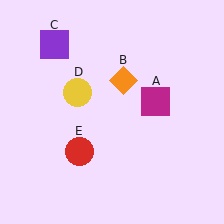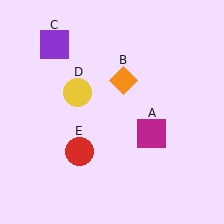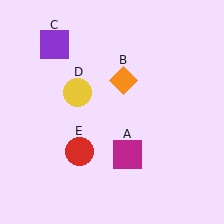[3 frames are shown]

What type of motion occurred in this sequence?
The magenta square (object A) rotated clockwise around the center of the scene.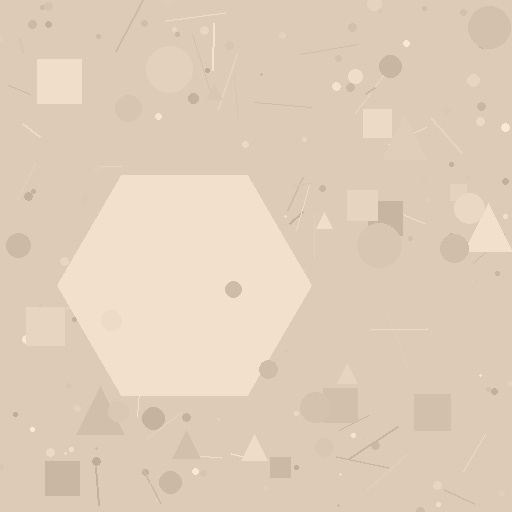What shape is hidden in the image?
A hexagon is hidden in the image.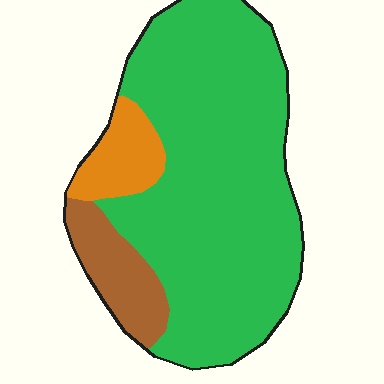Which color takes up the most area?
Green, at roughly 80%.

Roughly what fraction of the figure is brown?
Brown takes up about one eighth (1/8) of the figure.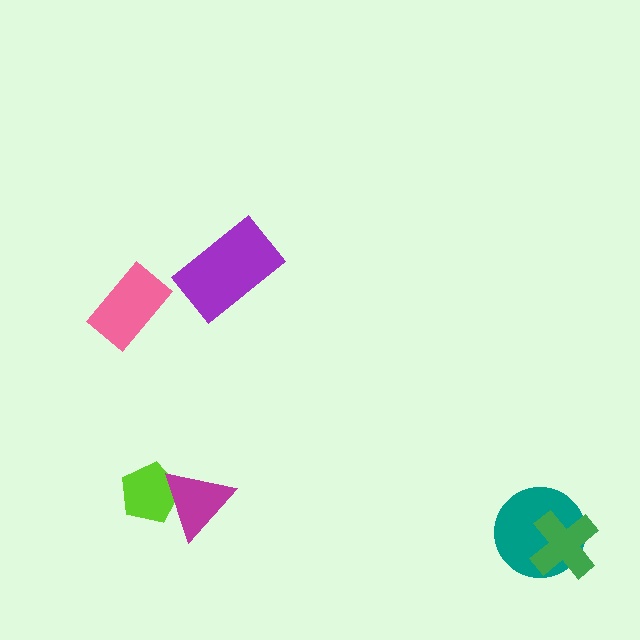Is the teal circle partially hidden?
Yes, it is partially covered by another shape.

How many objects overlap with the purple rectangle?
0 objects overlap with the purple rectangle.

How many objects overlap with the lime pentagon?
1 object overlaps with the lime pentagon.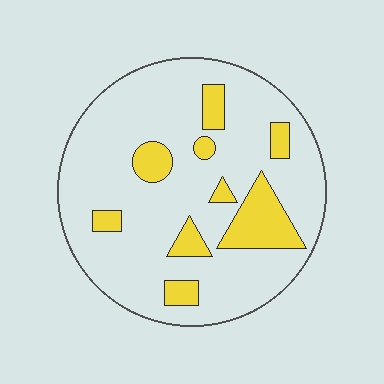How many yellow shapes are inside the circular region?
9.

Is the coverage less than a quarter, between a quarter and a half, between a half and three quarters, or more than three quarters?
Less than a quarter.